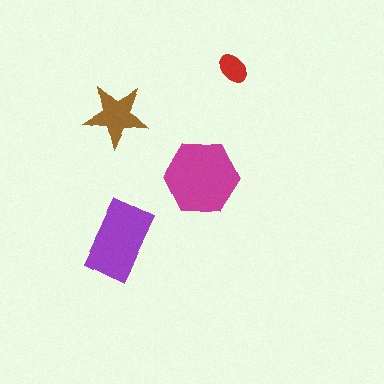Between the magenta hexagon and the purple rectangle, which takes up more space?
The magenta hexagon.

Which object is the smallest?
The red ellipse.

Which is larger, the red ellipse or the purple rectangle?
The purple rectangle.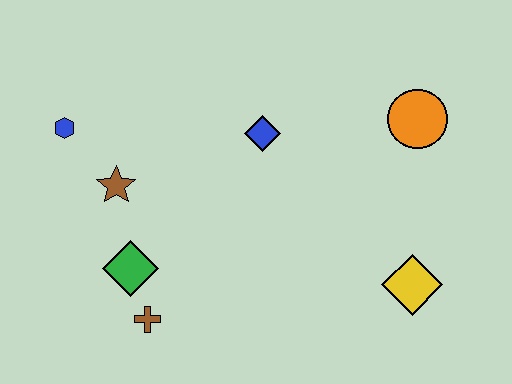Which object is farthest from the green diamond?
The orange circle is farthest from the green diamond.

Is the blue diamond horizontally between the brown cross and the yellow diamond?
Yes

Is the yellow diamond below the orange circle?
Yes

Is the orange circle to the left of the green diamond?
No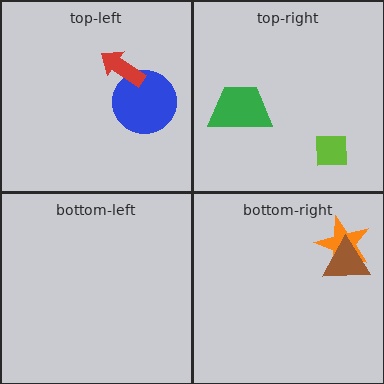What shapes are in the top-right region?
The green trapezoid, the lime square.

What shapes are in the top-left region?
The blue circle, the red arrow.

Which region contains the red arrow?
The top-left region.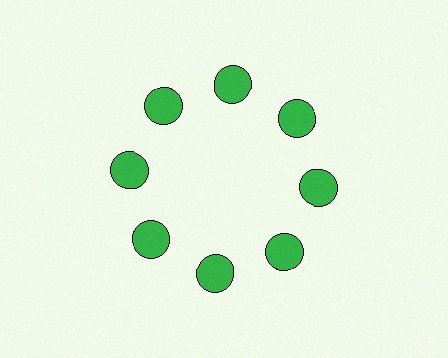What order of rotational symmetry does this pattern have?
This pattern has 8-fold rotational symmetry.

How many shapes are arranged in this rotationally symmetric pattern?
There are 8 shapes, arranged in 8 groups of 1.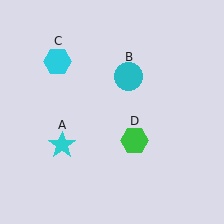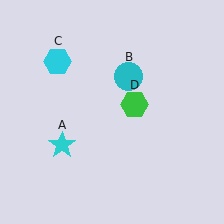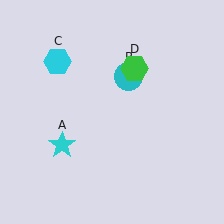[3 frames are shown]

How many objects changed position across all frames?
1 object changed position: green hexagon (object D).